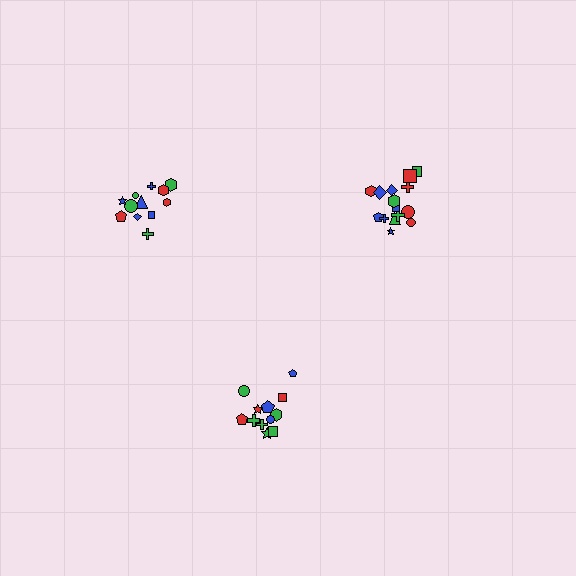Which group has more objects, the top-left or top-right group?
The top-right group.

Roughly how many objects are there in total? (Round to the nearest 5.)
Roughly 40 objects in total.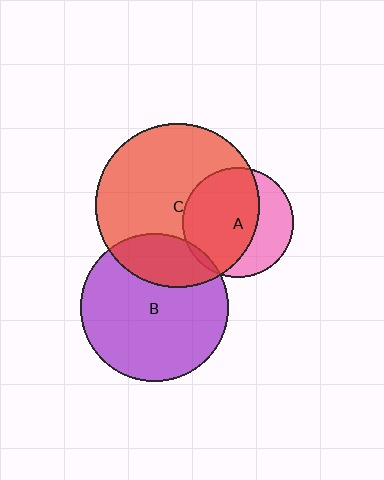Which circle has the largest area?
Circle C (red).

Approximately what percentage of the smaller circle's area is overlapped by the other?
Approximately 25%.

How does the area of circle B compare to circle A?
Approximately 1.8 times.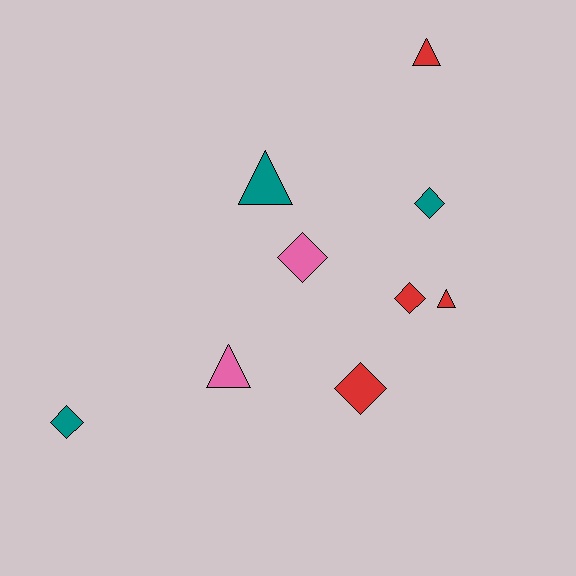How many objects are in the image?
There are 9 objects.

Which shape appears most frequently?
Diamond, with 5 objects.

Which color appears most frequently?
Red, with 4 objects.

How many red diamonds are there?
There are 2 red diamonds.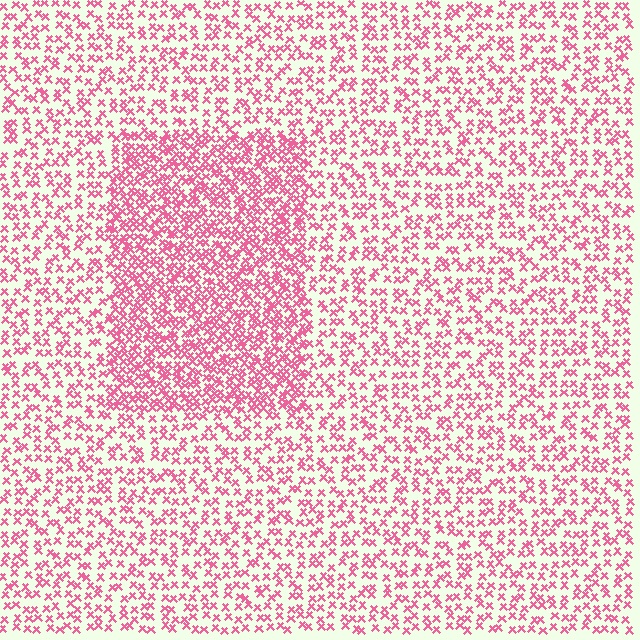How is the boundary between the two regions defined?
The boundary is defined by a change in element density (approximately 2.0x ratio). All elements are the same color, size, and shape.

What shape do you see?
I see a rectangle.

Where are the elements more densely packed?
The elements are more densely packed inside the rectangle boundary.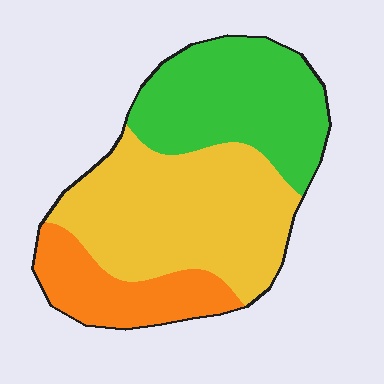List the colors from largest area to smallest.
From largest to smallest: yellow, green, orange.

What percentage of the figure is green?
Green covers about 35% of the figure.